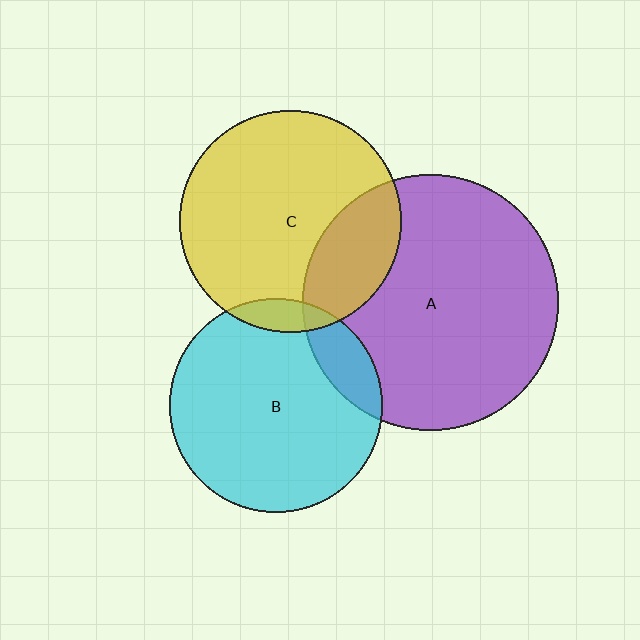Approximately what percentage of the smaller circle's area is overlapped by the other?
Approximately 25%.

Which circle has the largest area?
Circle A (purple).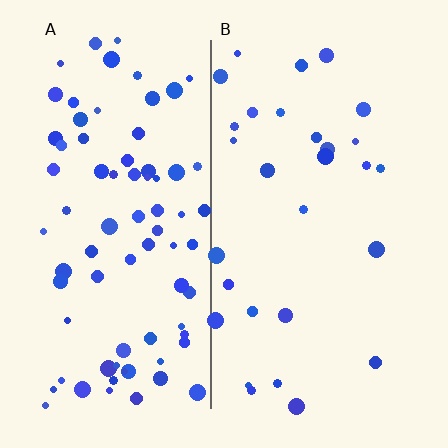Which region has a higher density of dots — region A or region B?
A (the left).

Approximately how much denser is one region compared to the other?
Approximately 2.7× — region A over region B.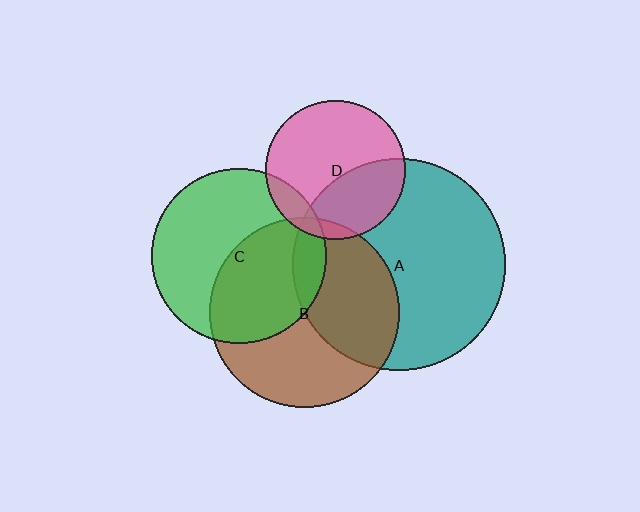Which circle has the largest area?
Circle A (teal).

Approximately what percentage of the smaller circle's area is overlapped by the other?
Approximately 40%.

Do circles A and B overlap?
Yes.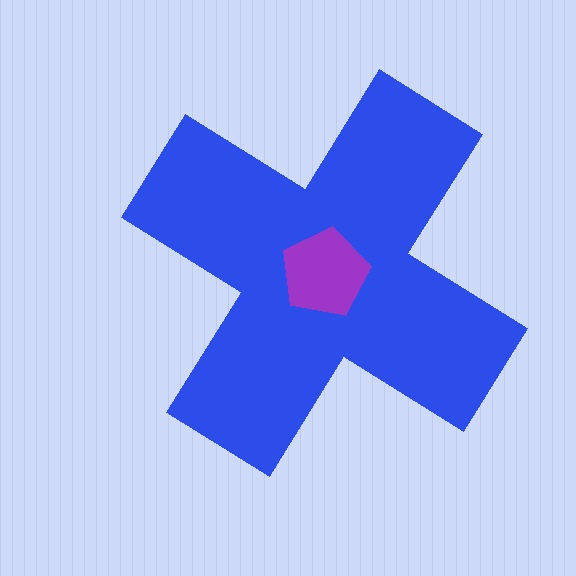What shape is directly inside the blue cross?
The purple pentagon.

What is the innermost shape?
The purple pentagon.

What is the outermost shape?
The blue cross.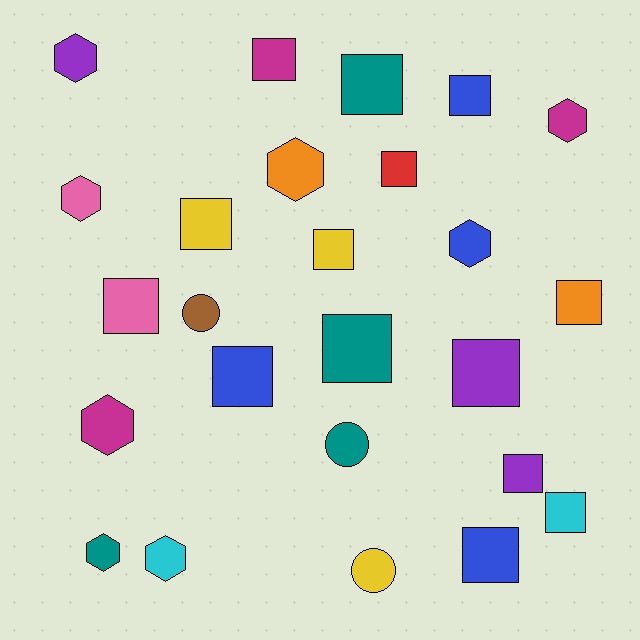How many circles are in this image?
There are 3 circles.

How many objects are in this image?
There are 25 objects.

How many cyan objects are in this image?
There are 2 cyan objects.